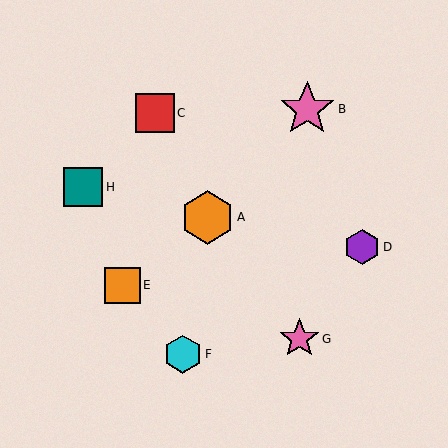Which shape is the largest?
The pink star (labeled B) is the largest.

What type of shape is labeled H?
Shape H is a teal square.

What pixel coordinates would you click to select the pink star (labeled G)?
Click at (299, 339) to select the pink star G.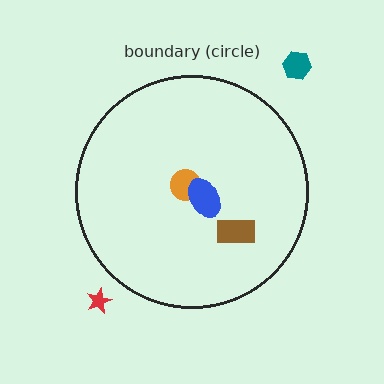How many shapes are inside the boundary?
3 inside, 2 outside.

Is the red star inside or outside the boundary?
Outside.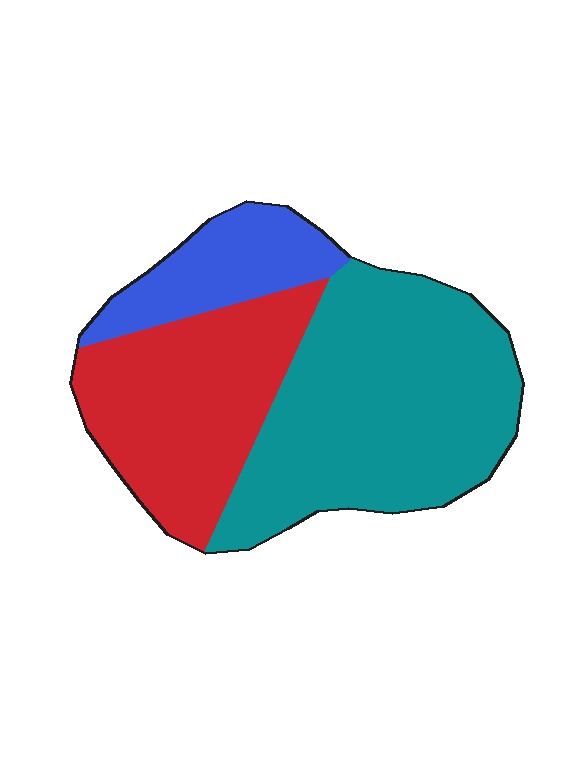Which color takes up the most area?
Teal, at roughly 50%.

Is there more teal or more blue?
Teal.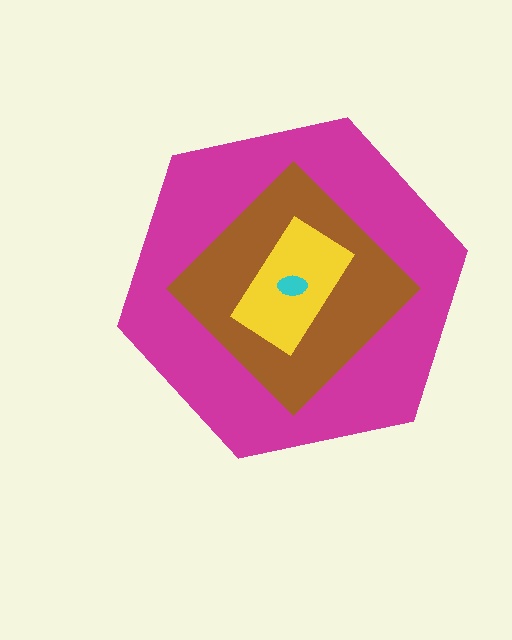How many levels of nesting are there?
4.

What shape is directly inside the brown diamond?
The yellow rectangle.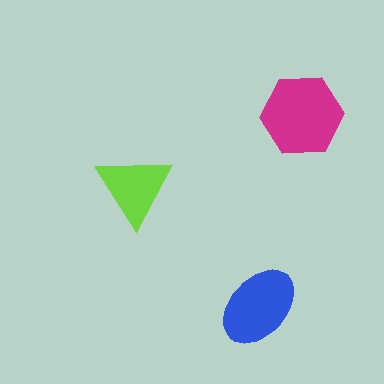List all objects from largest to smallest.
The magenta hexagon, the blue ellipse, the lime triangle.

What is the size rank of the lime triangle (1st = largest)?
3rd.